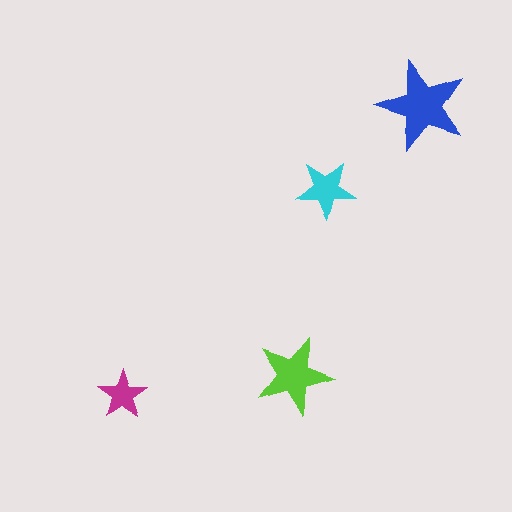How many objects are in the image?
There are 4 objects in the image.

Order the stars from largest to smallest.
the blue one, the lime one, the cyan one, the magenta one.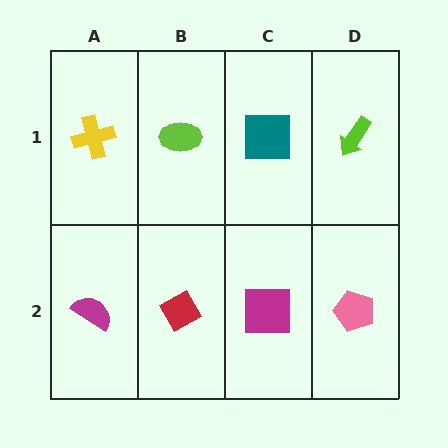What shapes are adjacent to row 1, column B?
A red diamond (row 2, column B), a yellow cross (row 1, column A), a teal square (row 1, column C).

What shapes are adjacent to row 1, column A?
A magenta semicircle (row 2, column A), a lime ellipse (row 1, column B).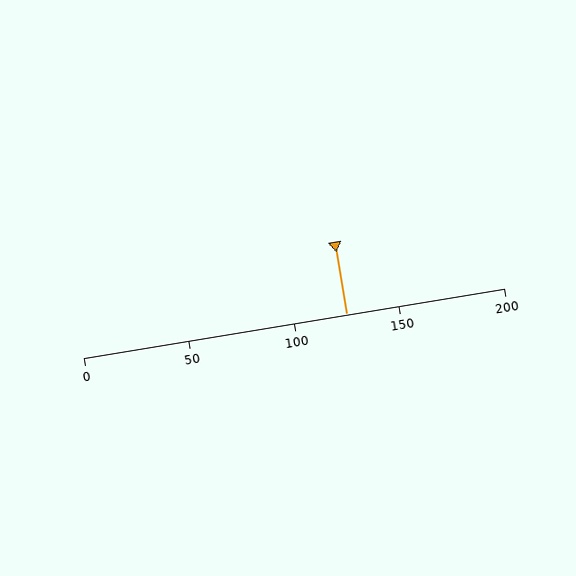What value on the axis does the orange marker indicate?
The marker indicates approximately 125.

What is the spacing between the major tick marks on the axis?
The major ticks are spaced 50 apart.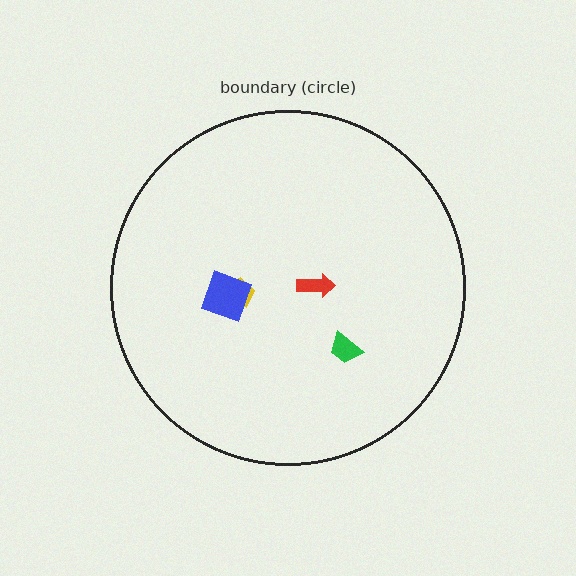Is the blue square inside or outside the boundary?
Inside.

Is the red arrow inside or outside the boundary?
Inside.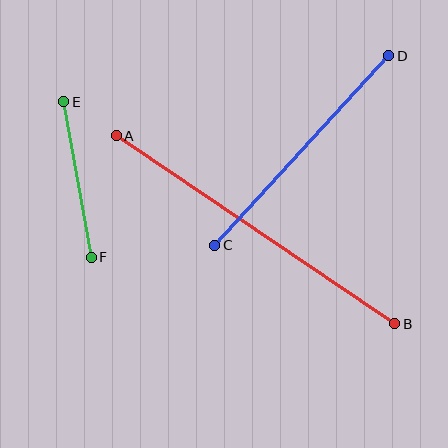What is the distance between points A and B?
The distance is approximately 336 pixels.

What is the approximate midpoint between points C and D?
The midpoint is at approximately (302, 151) pixels.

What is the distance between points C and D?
The distance is approximately 257 pixels.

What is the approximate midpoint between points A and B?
The midpoint is at approximately (255, 230) pixels.